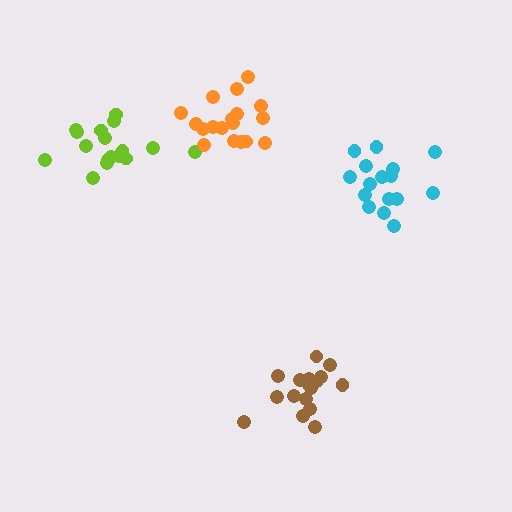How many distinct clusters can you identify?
There are 4 distinct clusters.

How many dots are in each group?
Group 1: 17 dots, Group 2: 18 dots, Group 3: 16 dots, Group 4: 18 dots (69 total).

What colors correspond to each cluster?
The clusters are colored: lime, orange, cyan, brown.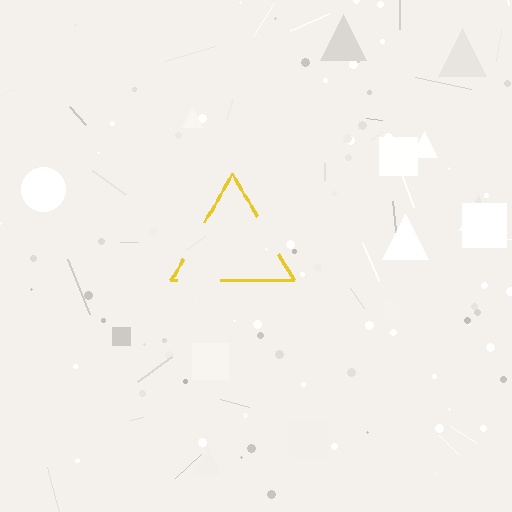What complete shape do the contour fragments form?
The contour fragments form a triangle.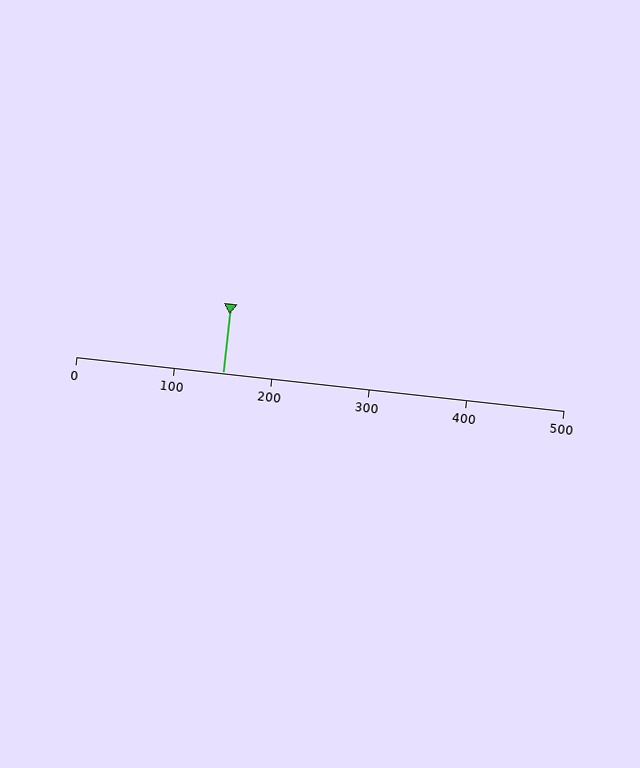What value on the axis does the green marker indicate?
The marker indicates approximately 150.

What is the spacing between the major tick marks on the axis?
The major ticks are spaced 100 apart.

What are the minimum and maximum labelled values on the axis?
The axis runs from 0 to 500.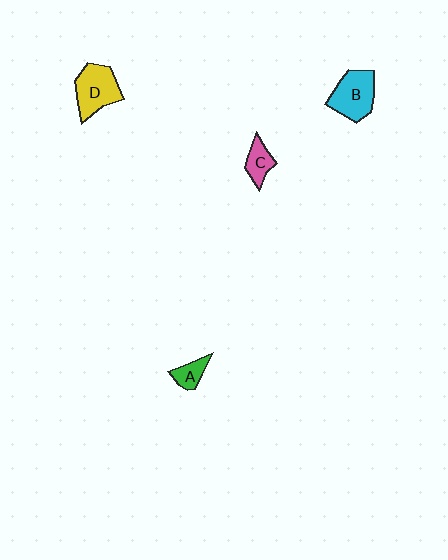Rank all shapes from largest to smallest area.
From largest to smallest: D (yellow), B (cyan), C (pink), A (green).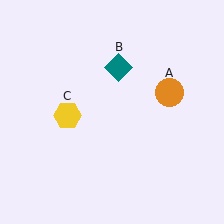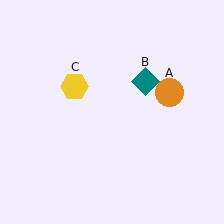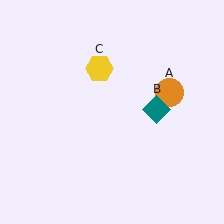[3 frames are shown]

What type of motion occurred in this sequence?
The teal diamond (object B), yellow hexagon (object C) rotated clockwise around the center of the scene.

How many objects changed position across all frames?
2 objects changed position: teal diamond (object B), yellow hexagon (object C).